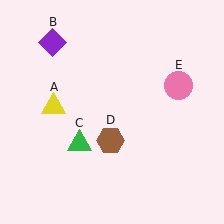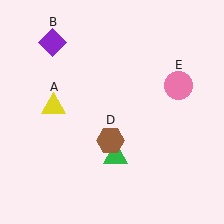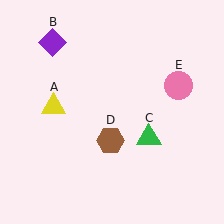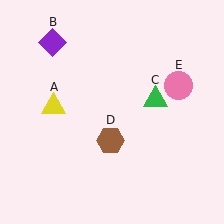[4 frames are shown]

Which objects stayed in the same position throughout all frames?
Yellow triangle (object A) and purple diamond (object B) and brown hexagon (object D) and pink circle (object E) remained stationary.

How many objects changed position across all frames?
1 object changed position: green triangle (object C).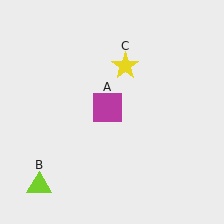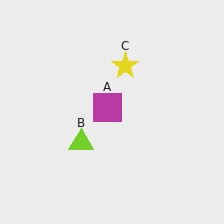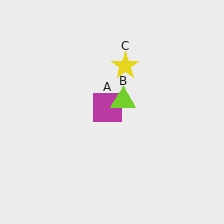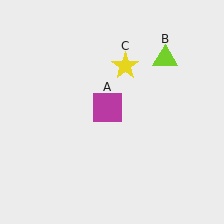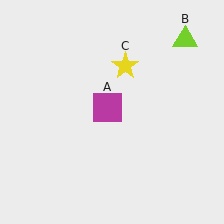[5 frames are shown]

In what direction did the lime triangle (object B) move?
The lime triangle (object B) moved up and to the right.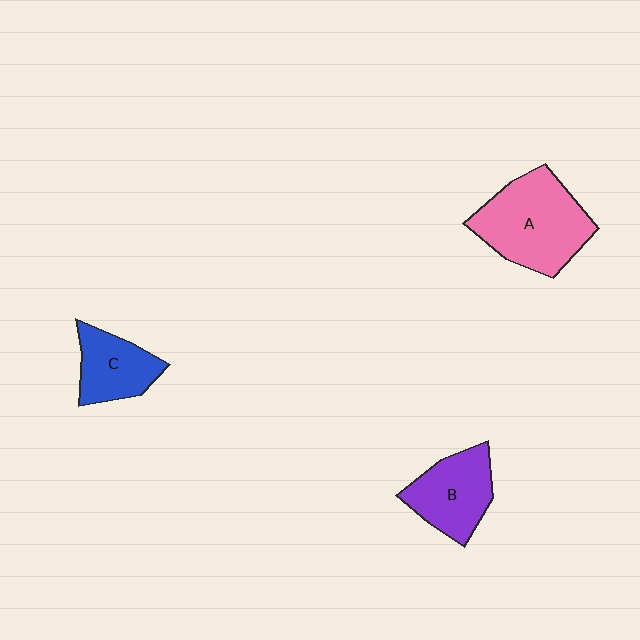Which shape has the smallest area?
Shape C (blue).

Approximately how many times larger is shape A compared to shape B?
Approximately 1.5 times.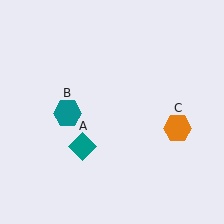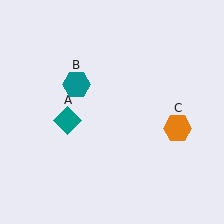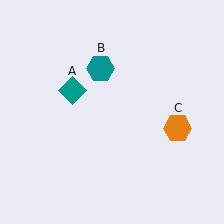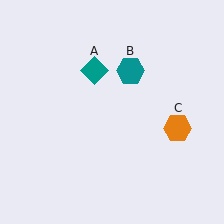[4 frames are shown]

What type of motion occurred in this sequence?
The teal diamond (object A), teal hexagon (object B) rotated clockwise around the center of the scene.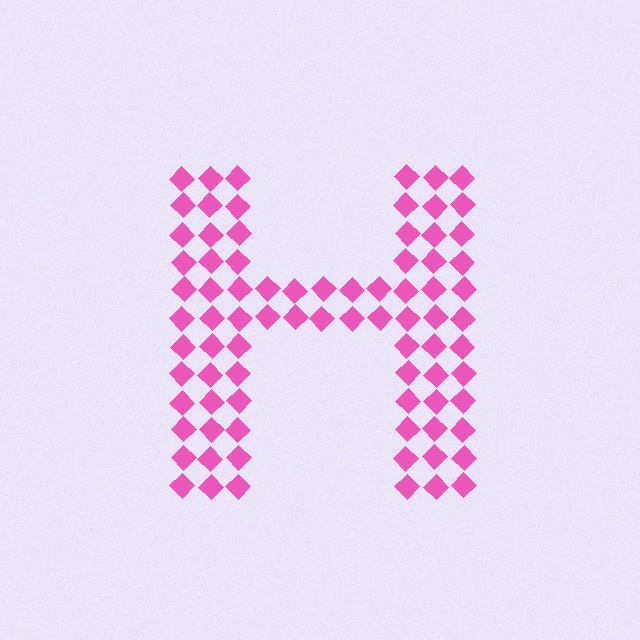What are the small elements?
The small elements are diamonds.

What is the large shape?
The large shape is the letter H.